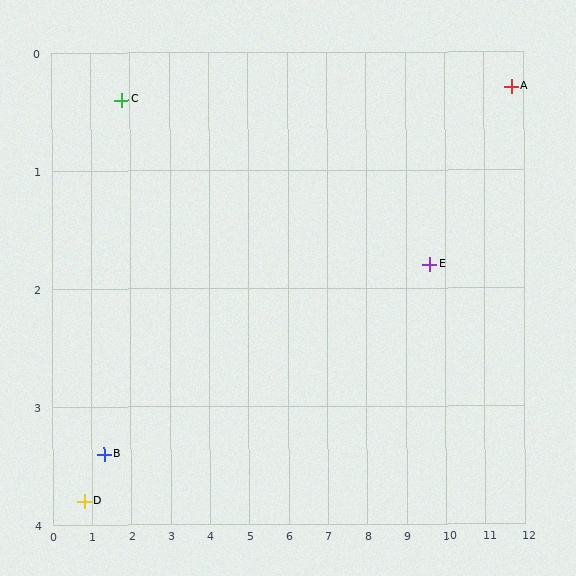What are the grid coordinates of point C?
Point C is at approximately (1.8, 0.4).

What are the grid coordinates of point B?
Point B is at approximately (1.3, 3.4).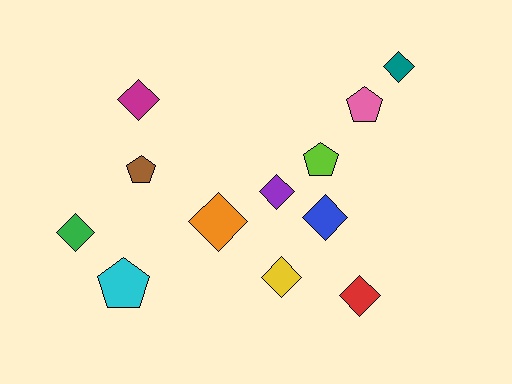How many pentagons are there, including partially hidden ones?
There are 4 pentagons.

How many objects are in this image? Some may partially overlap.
There are 12 objects.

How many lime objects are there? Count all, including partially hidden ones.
There is 1 lime object.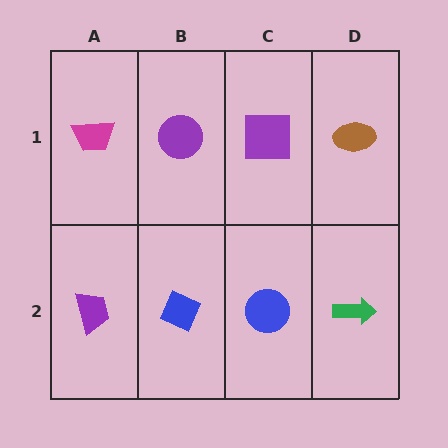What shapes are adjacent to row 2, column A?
A magenta trapezoid (row 1, column A), a blue diamond (row 2, column B).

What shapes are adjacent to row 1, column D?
A green arrow (row 2, column D), a purple square (row 1, column C).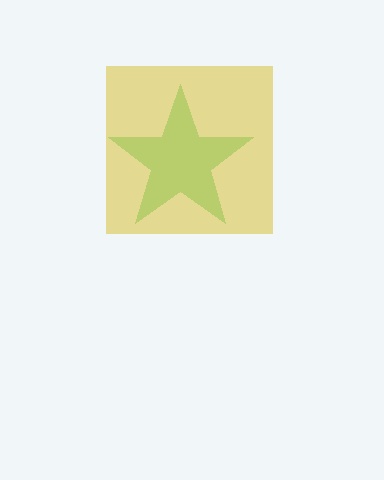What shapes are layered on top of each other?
The layered shapes are: a green star, a yellow square.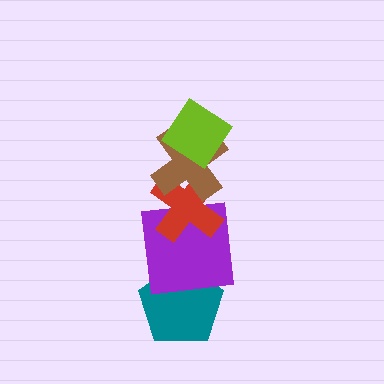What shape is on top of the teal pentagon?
The purple square is on top of the teal pentagon.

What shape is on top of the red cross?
The brown cross is on top of the red cross.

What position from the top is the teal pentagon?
The teal pentagon is 5th from the top.